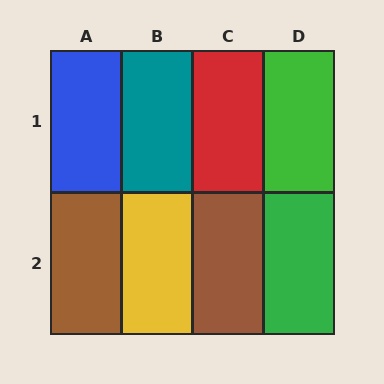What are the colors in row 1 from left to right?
Blue, teal, red, green.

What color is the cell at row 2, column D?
Green.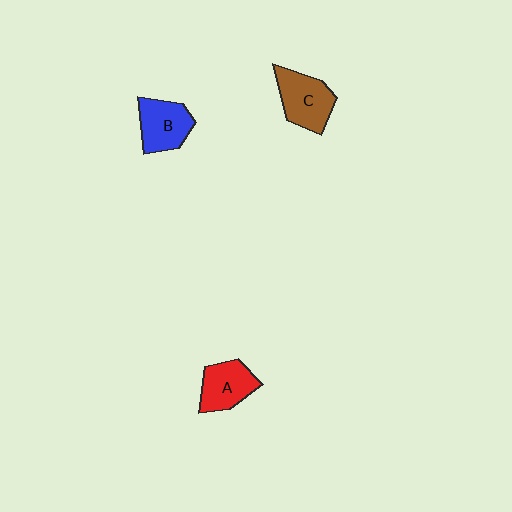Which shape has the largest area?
Shape C (brown).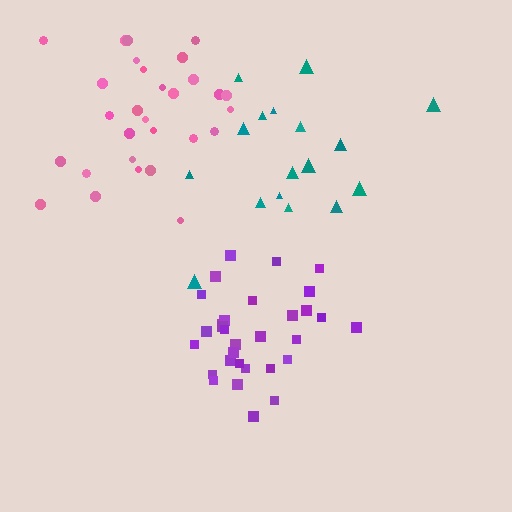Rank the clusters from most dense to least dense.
purple, pink, teal.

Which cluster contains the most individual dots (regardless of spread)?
Purple (31).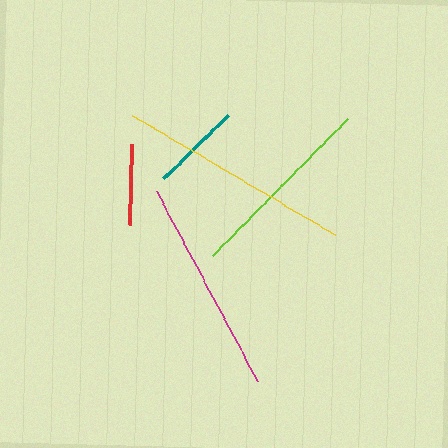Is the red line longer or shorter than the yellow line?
The yellow line is longer than the red line.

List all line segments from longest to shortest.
From longest to shortest: yellow, magenta, lime, teal, red.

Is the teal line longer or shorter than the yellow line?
The yellow line is longer than the teal line.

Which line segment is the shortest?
The red line is the shortest at approximately 81 pixels.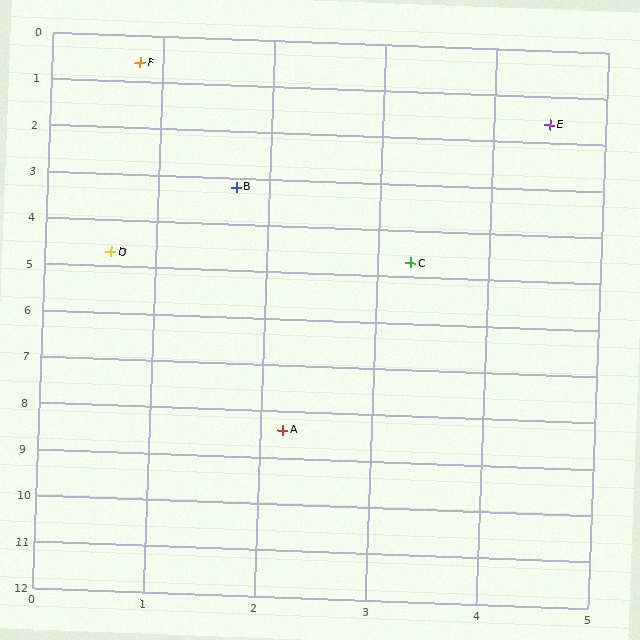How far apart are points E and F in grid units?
Points E and F are about 3.8 grid units apart.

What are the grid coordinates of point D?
Point D is at approximately (0.6, 4.7).